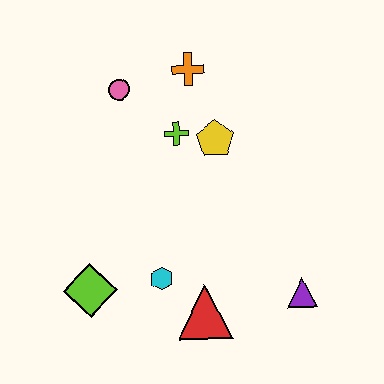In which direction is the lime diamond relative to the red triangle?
The lime diamond is to the left of the red triangle.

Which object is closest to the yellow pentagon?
The lime cross is closest to the yellow pentagon.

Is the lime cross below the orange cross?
Yes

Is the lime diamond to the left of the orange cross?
Yes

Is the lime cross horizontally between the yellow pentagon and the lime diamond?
Yes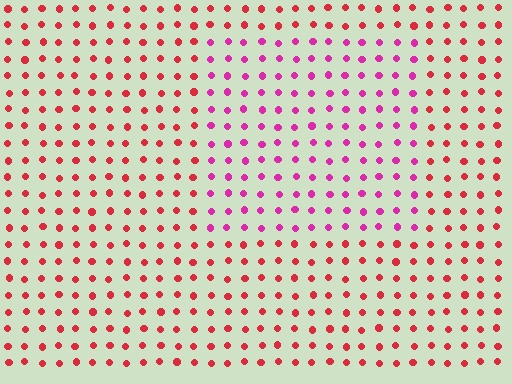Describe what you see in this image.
The image is filled with small red elements in a uniform arrangement. A rectangle-shaped region is visible where the elements are tinted to a slightly different hue, forming a subtle color boundary.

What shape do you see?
I see a rectangle.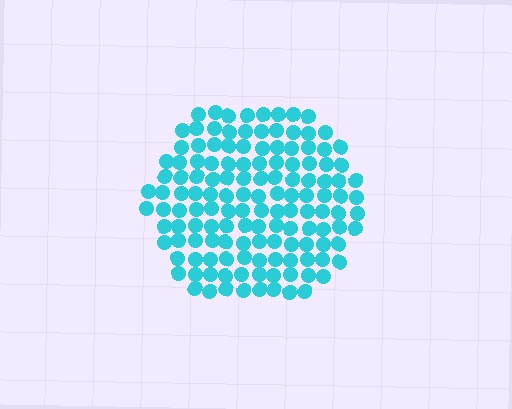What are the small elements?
The small elements are circles.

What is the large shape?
The large shape is a hexagon.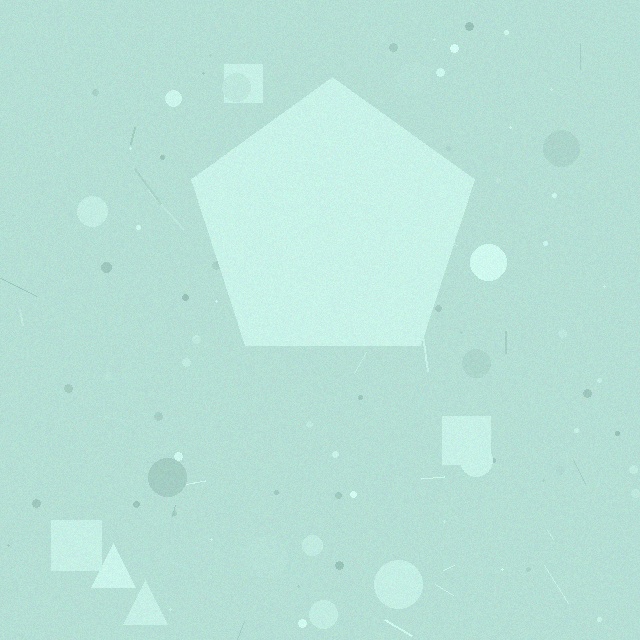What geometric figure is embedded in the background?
A pentagon is embedded in the background.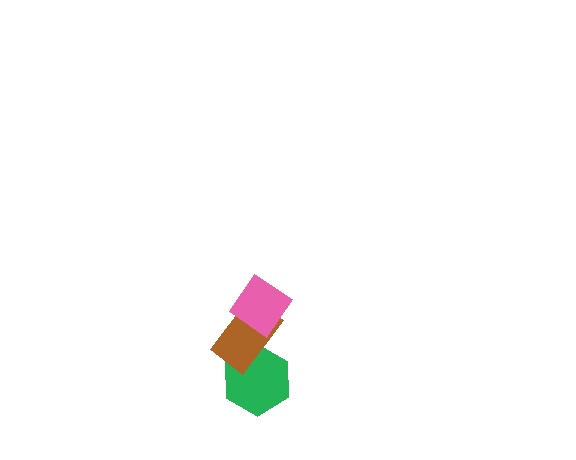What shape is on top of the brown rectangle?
The pink diamond is on top of the brown rectangle.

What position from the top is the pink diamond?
The pink diamond is 1st from the top.